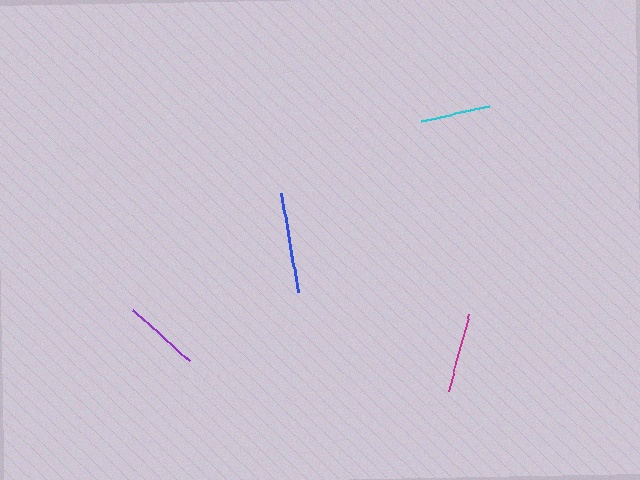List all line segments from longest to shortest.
From longest to shortest: blue, magenta, purple, cyan.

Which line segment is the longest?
The blue line is the longest at approximately 101 pixels.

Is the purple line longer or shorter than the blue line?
The blue line is longer than the purple line.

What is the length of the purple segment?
The purple segment is approximately 77 pixels long.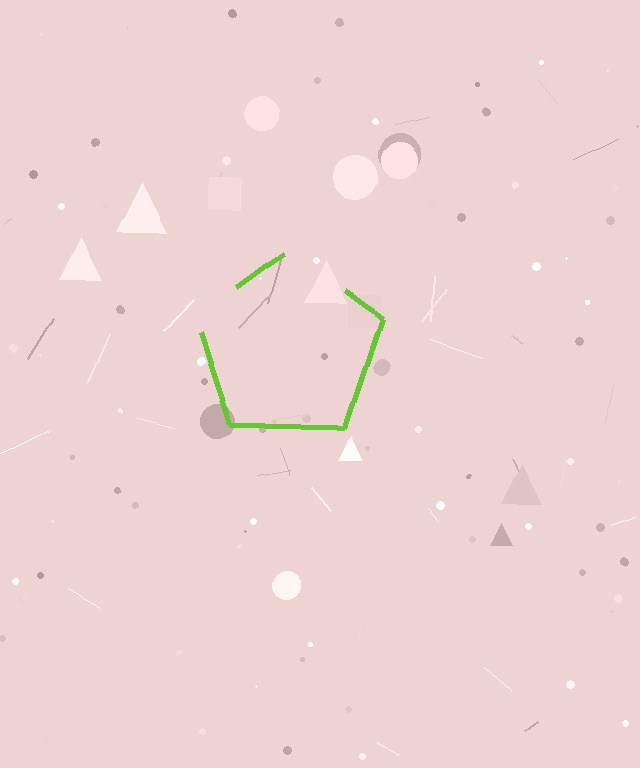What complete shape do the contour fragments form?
The contour fragments form a pentagon.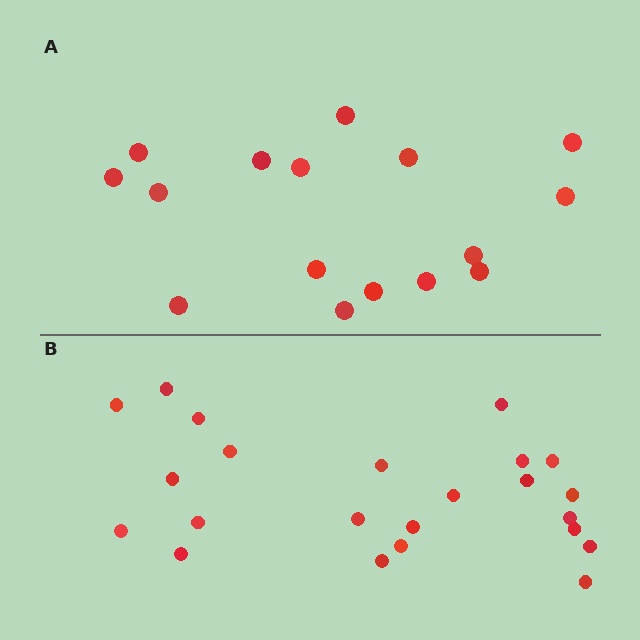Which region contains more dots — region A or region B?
Region B (the bottom region) has more dots.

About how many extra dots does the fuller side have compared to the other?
Region B has roughly 8 or so more dots than region A.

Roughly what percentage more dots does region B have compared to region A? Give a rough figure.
About 45% more.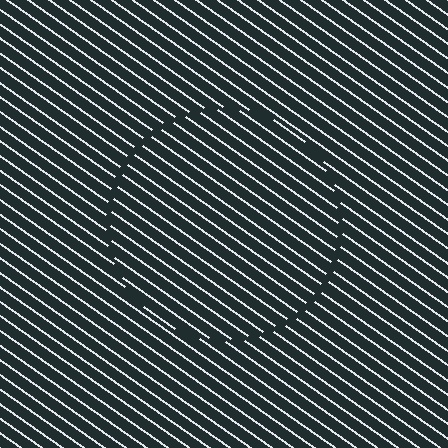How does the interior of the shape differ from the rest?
The interior of the shape contains the same grating, shifted by half a period — the contour is defined by the phase discontinuity where line-ends from the inner and outer gratings abut.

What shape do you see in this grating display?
An illusory circle. The interior of the shape contains the same grating, shifted by half a period — the contour is defined by the phase discontinuity where line-ends from the inner and outer gratings abut.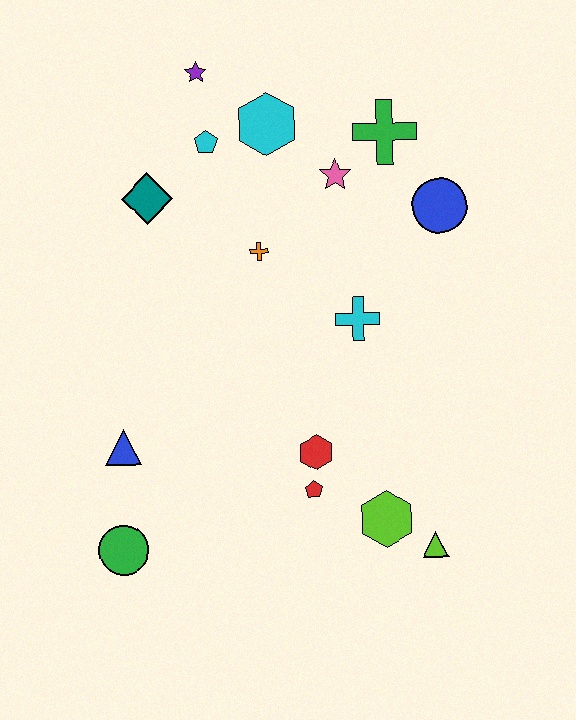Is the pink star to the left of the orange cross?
No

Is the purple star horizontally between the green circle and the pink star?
Yes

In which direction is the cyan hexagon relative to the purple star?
The cyan hexagon is to the right of the purple star.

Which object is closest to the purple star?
The cyan pentagon is closest to the purple star.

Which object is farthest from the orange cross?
The lime triangle is farthest from the orange cross.